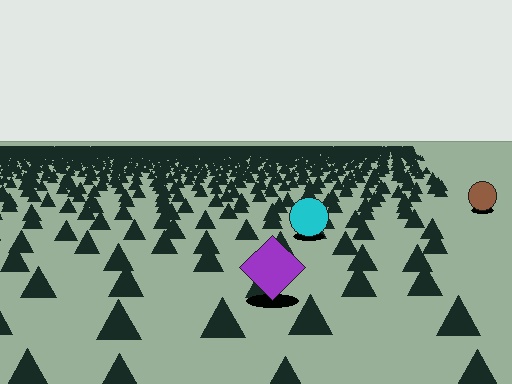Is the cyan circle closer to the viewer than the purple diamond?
No. The purple diamond is closer — you can tell from the texture gradient: the ground texture is coarser near it.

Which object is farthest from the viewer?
The brown circle is farthest from the viewer. It appears smaller and the ground texture around it is denser.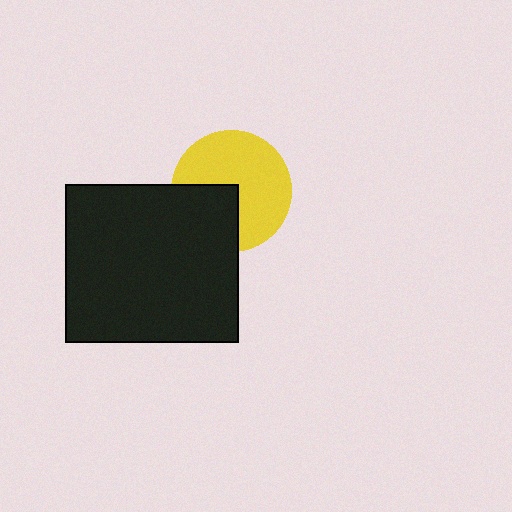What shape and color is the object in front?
The object in front is a black rectangle.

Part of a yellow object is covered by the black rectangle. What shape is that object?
It is a circle.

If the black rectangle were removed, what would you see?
You would see the complete yellow circle.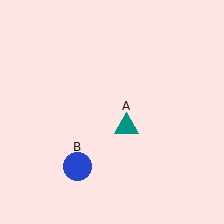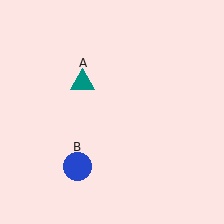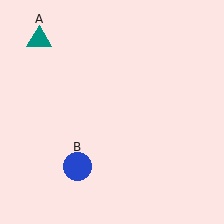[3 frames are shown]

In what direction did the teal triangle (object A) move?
The teal triangle (object A) moved up and to the left.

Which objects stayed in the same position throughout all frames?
Blue circle (object B) remained stationary.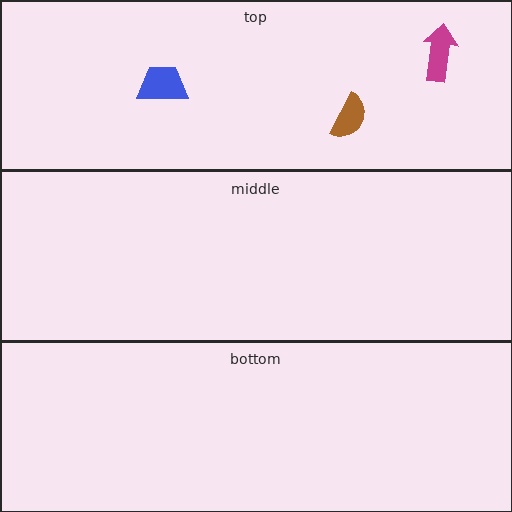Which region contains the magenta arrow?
The top region.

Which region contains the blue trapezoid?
The top region.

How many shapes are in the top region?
3.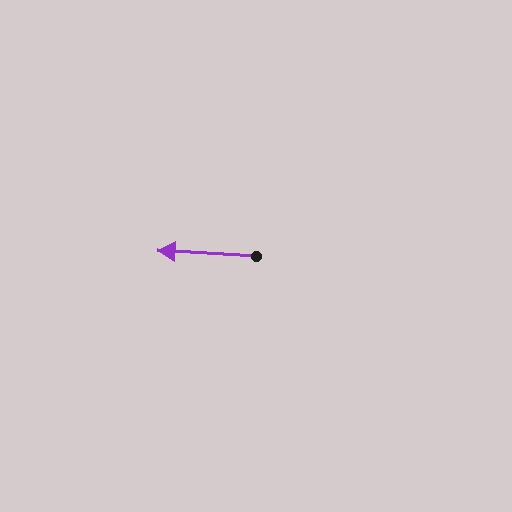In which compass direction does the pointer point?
West.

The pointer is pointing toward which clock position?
Roughly 9 o'clock.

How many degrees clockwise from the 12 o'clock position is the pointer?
Approximately 273 degrees.